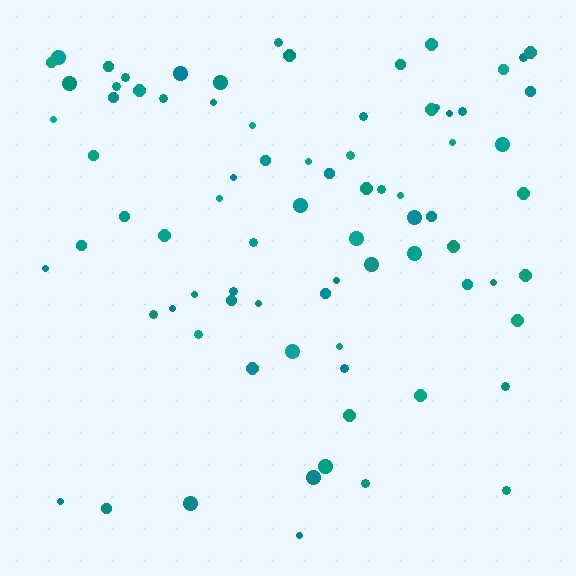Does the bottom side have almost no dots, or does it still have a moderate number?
Still a moderate number, just noticeably fewer than the top.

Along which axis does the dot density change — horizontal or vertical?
Vertical.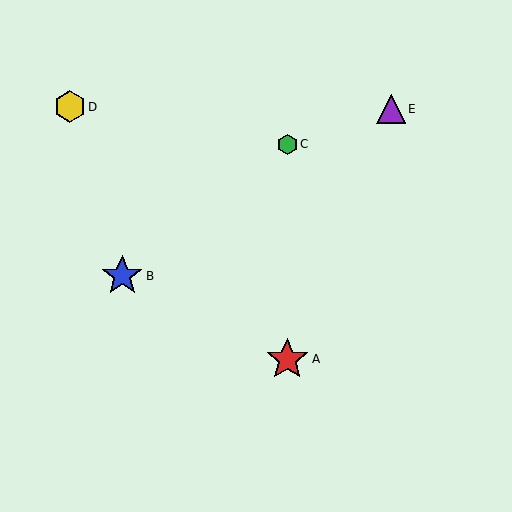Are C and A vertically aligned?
Yes, both are at x≈287.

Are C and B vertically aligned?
No, C is at x≈287 and B is at x≈122.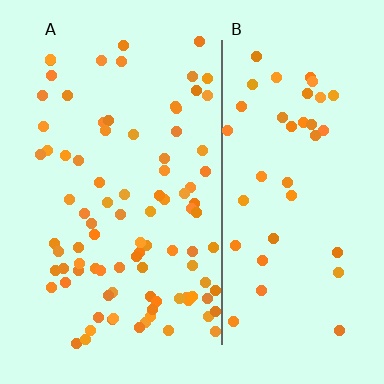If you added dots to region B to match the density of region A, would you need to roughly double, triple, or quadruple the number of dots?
Approximately double.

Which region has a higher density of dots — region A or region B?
A (the left).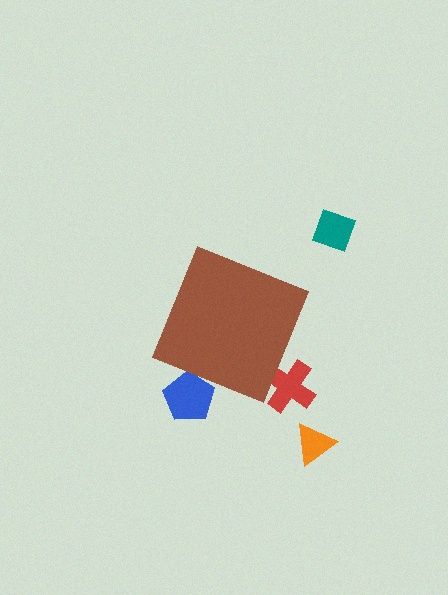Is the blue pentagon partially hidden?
Yes, the blue pentagon is partially hidden behind the brown diamond.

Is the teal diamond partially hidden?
No, the teal diamond is fully visible.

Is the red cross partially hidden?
Yes, the red cross is partially hidden behind the brown diamond.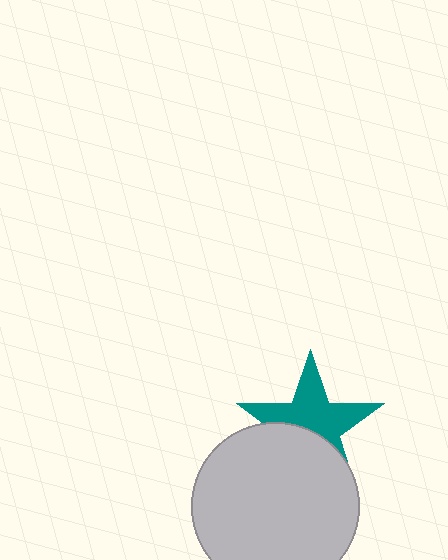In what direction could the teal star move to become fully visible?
The teal star could move up. That would shift it out from behind the light gray circle entirely.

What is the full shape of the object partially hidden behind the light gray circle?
The partially hidden object is a teal star.